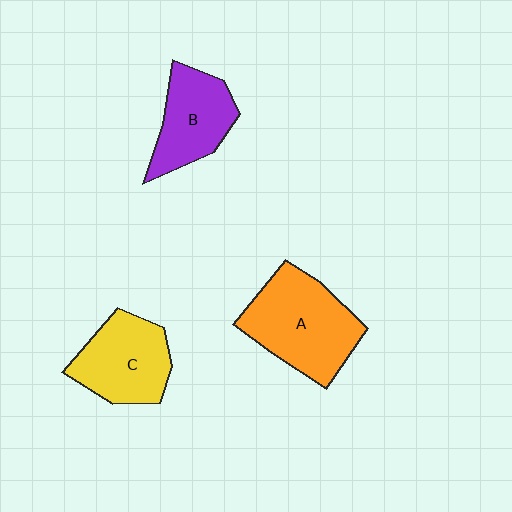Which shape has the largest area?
Shape A (orange).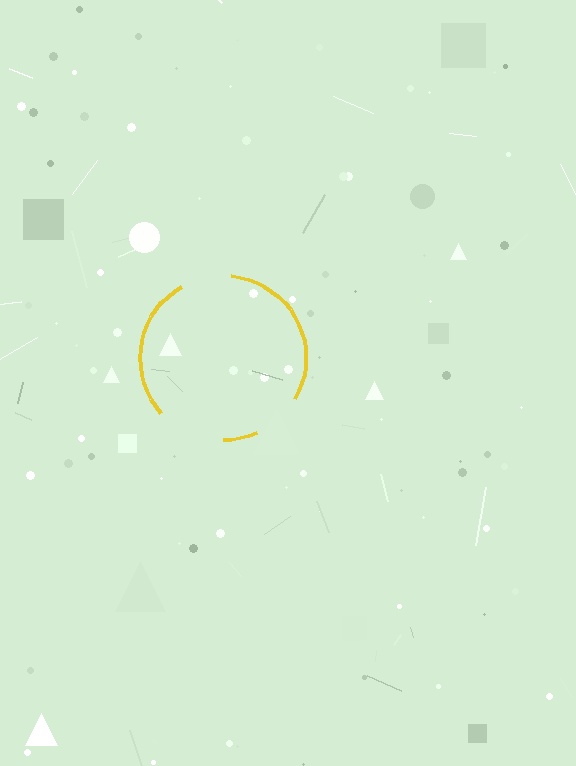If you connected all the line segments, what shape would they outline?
They would outline a circle.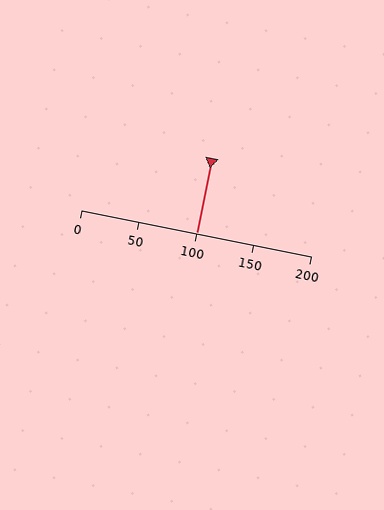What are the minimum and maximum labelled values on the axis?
The axis runs from 0 to 200.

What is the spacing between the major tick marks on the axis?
The major ticks are spaced 50 apart.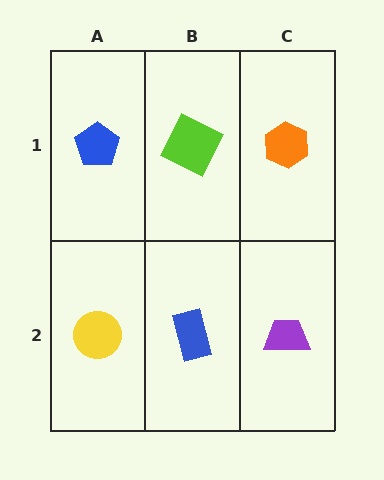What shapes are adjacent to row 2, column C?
An orange hexagon (row 1, column C), a blue rectangle (row 2, column B).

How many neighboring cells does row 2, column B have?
3.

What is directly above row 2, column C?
An orange hexagon.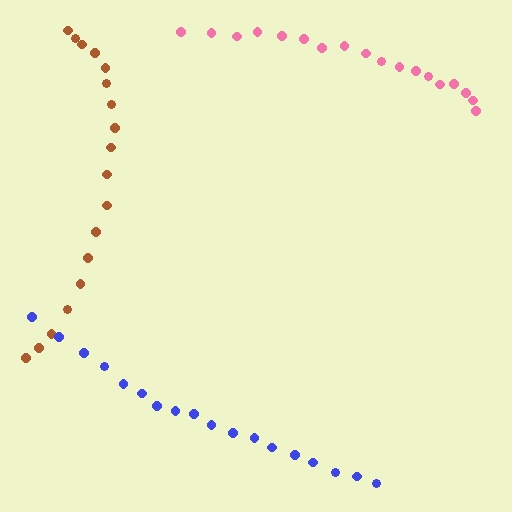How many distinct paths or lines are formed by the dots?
There are 3 distinct paths.